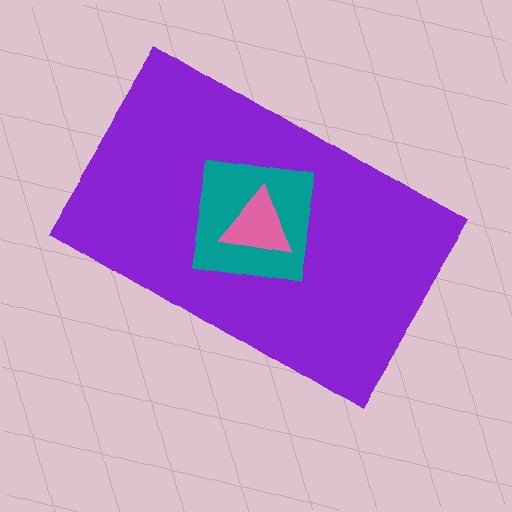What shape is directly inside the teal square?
The pink triangle.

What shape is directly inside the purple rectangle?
The teal square.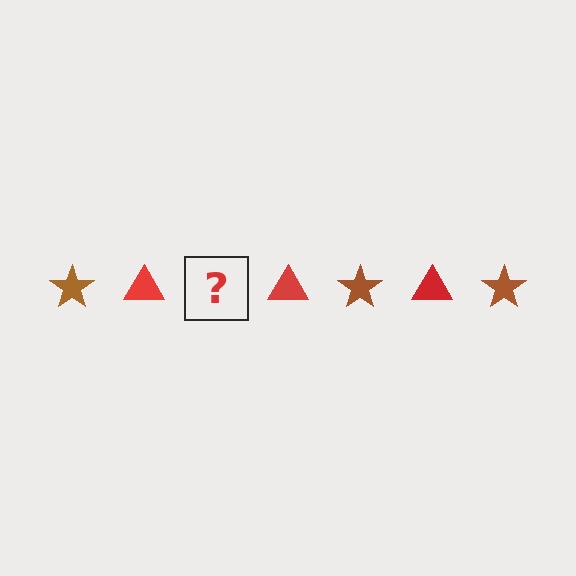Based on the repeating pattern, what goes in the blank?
The blank should be a brown star.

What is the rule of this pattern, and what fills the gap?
The rule is that the pattern alternates between brown star and red triangle. The gap should be filled with a brown star.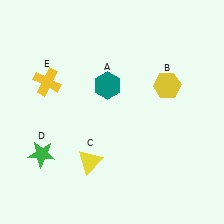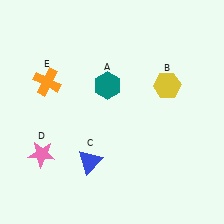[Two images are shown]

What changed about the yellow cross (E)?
In Image 1, E is yellow. In Image 2, it changed to orange.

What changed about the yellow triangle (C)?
In Image 1, C is yellow. In Image 2, it changed to blue.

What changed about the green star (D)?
In Image 1, D is green. In Image 2, it changed to pink.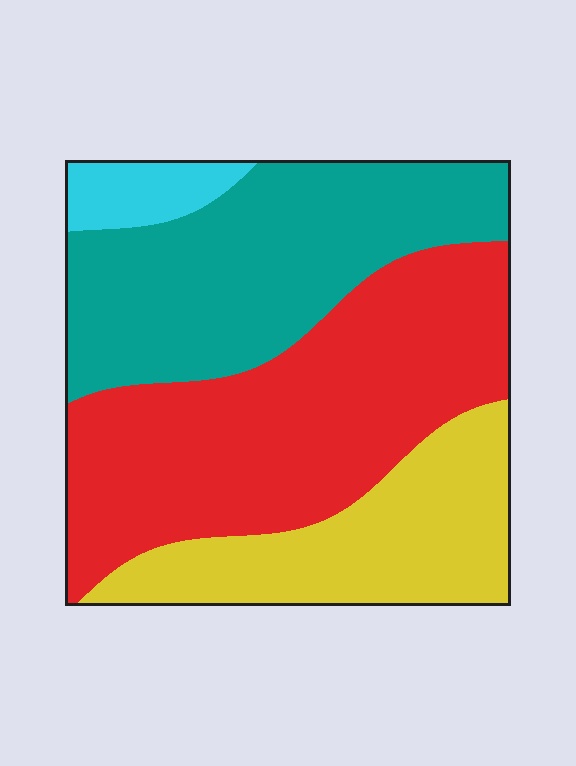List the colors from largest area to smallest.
From largest to smallest: red, teal, yellow, cyan.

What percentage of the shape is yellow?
Yellow takes up less than a quarter of the shape.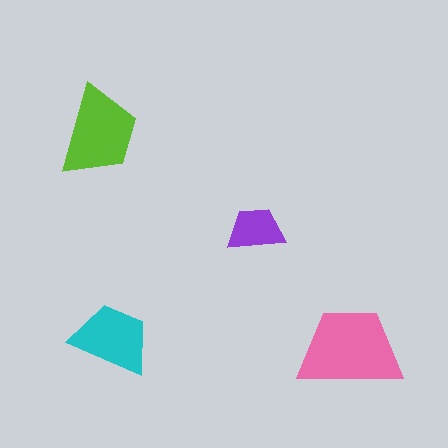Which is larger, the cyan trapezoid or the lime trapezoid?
The lime one.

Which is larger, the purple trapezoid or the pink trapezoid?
The pink one.